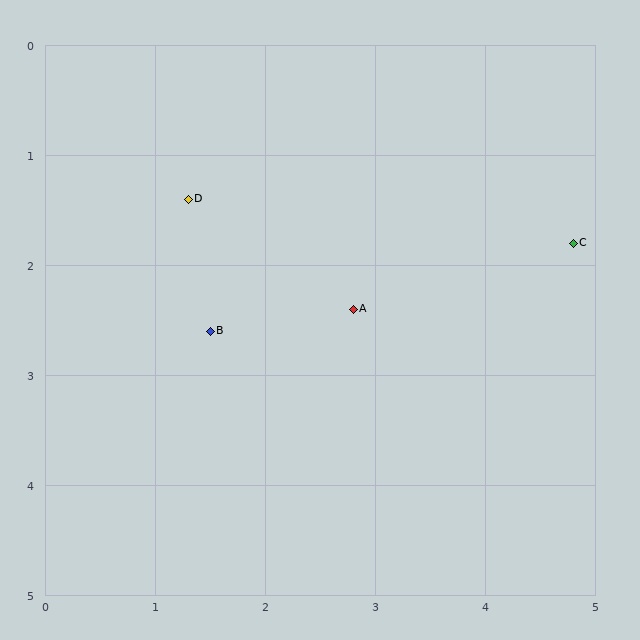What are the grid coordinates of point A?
Point A is at approximately (2.8, 2.4).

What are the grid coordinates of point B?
Point B is at approximately (1.5, 2.6).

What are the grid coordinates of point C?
Point C is at approximately (4.8, 1.8).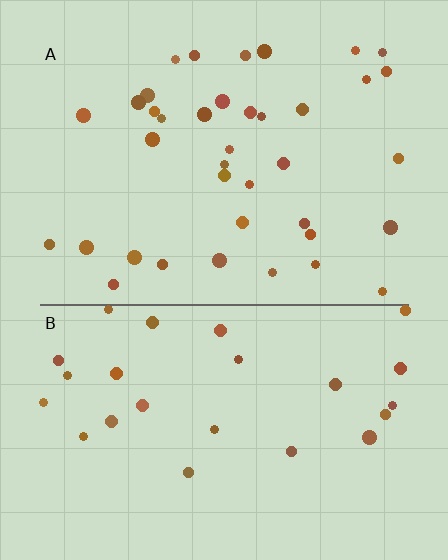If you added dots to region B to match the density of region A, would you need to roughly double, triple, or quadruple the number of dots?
Approximately double.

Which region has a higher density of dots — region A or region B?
A (the top).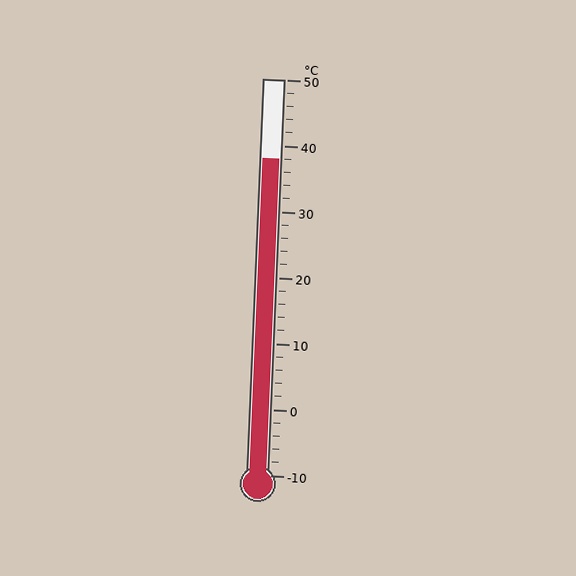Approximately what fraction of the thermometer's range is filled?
The thermometer is filled to approximately 80% of its range.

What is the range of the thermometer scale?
The thermometer scale ranges from -10°C to 50°C.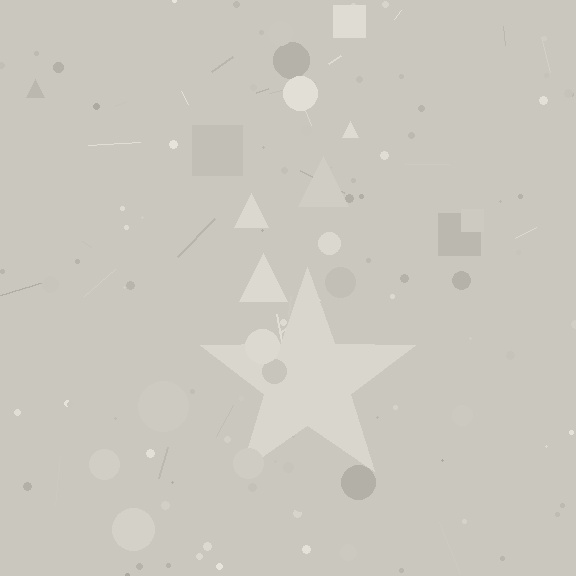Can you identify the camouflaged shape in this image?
The camouflaged shape is a star.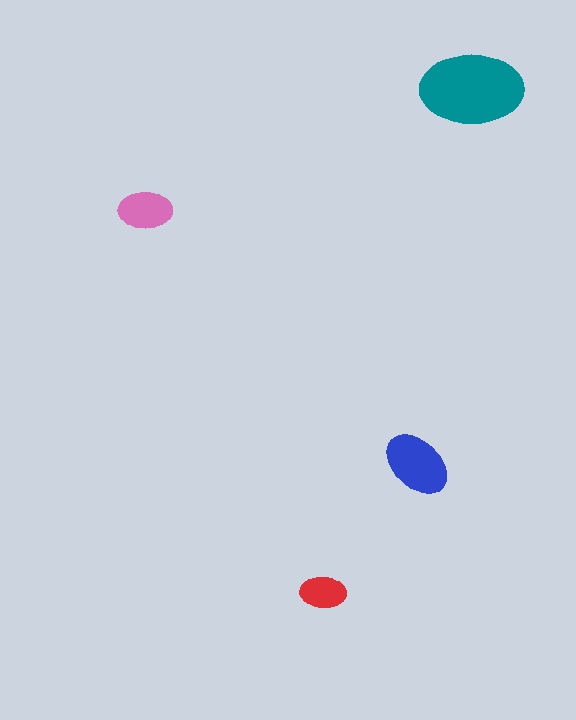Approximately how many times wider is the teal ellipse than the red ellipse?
About 2 times wider.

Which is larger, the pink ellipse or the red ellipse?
The pink one.